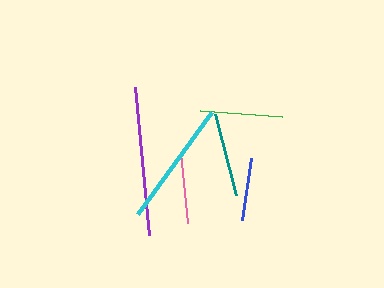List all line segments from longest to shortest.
From longest to shortest: purple, cyan, teal, green, pink, blue.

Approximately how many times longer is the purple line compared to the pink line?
The purple line is approximately 2.1 times the length of the pink line.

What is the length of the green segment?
The green segment is approximately 83 pixels long.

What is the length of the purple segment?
The purple segment is approximately 149 pixels long.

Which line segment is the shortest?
The blue line is the shortest at approximately 62 pixels.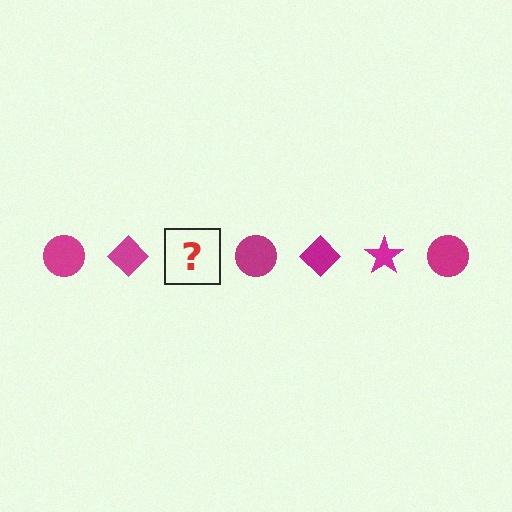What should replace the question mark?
The question mark should be replaced with a magenta star.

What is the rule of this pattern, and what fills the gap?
The rule is that the pattern cycles through circle, diamond, star shapes in magenta. The gap should be filled with a magenta star.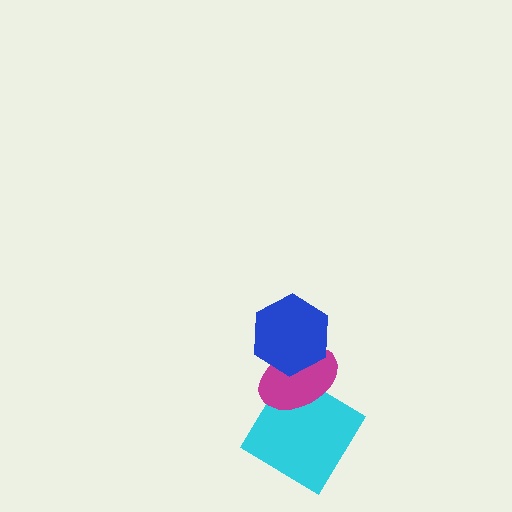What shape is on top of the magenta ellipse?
The blue hexagon is on top of the magenta ellipse.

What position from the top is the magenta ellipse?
The magenta ellipse is 2nd from the top.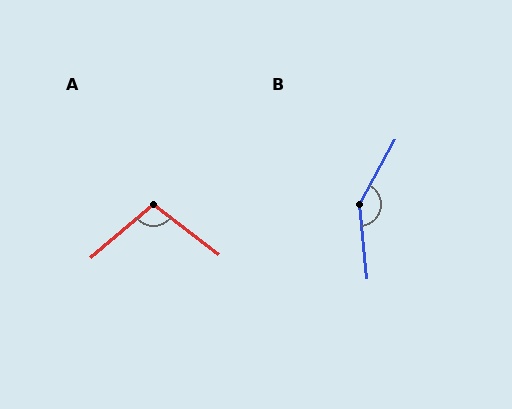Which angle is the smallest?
A, at approximately 102 degrees.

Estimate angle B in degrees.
Approximately 146 degrees.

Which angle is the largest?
B, at approximately 146 degrees.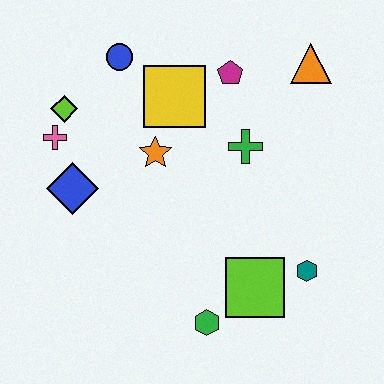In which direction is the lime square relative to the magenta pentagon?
The lime square is below the magenta pentagon.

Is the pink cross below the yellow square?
Yes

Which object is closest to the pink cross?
The lime diamond is closest to the pink cross.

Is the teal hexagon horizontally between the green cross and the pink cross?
No